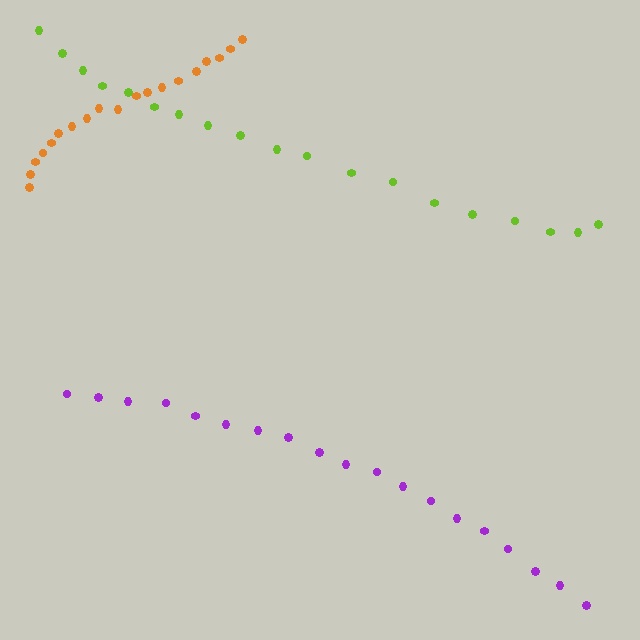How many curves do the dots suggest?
There are 3 distinct paths.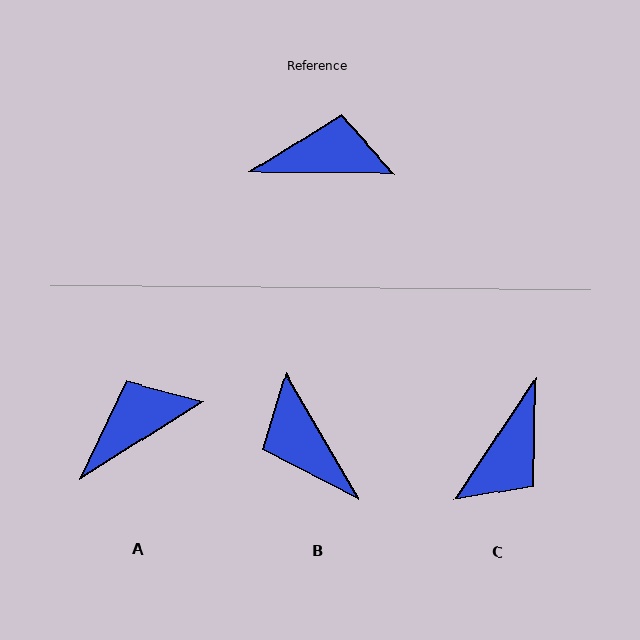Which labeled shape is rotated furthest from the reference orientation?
C, about 123 degrees away.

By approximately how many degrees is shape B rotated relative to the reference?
Approximately 121 degrees counter-clockwise.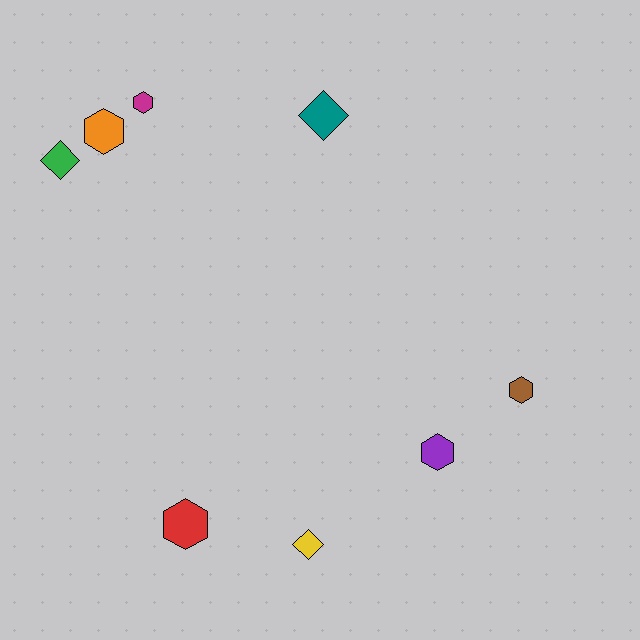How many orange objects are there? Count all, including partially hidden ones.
There is 1 orange object.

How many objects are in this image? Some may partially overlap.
There are 8 objects.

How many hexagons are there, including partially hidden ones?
There are 5 hexagons.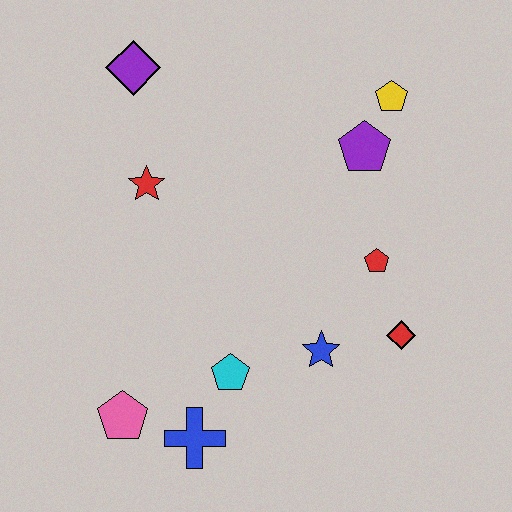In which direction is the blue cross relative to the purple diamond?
The blue cross is below the purple diamond.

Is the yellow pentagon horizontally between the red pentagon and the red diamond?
Yes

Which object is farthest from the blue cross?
The yellow pentagon is farthest from the blue cross.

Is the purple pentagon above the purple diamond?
No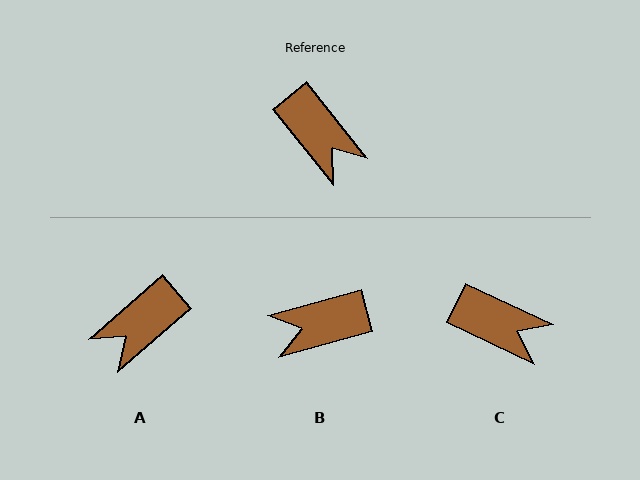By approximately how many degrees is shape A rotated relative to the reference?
Approximately 87 degrees clockwise.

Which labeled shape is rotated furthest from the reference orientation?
B, about 113 degrees away.